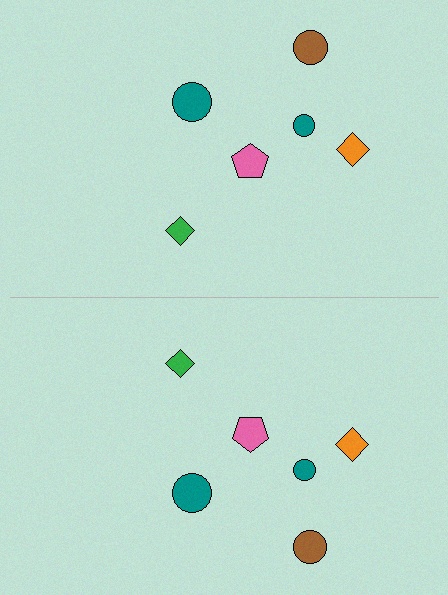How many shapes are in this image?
There are 12 shapes in this image.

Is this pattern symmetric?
Yes, this pattern has bilateral (reflection) symmetry.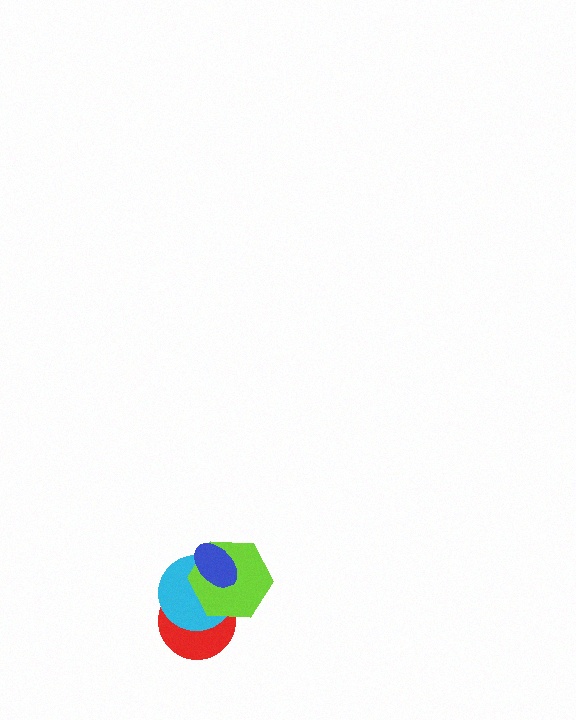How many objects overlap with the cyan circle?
3 objects overlap with the cyan circle.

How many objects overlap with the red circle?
2 objects overlap with the red circle.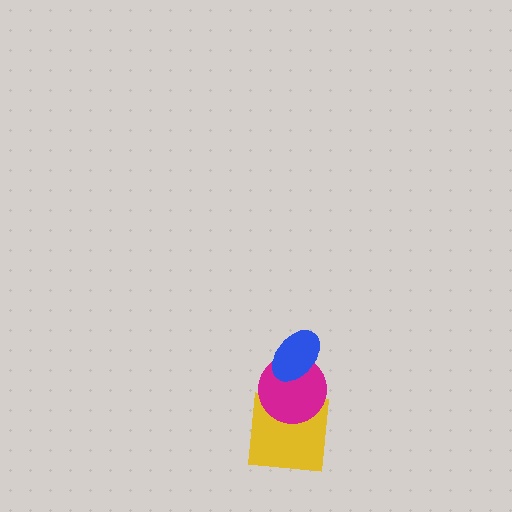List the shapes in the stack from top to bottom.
From top to bottom: the blue ellipse, the magenta circle, the yellow square.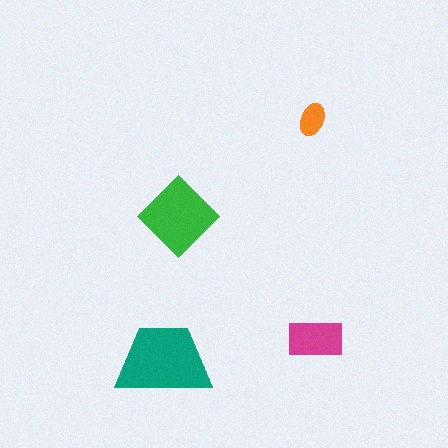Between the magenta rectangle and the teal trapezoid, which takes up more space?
The teal trapezoid.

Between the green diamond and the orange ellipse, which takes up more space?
The green diamond.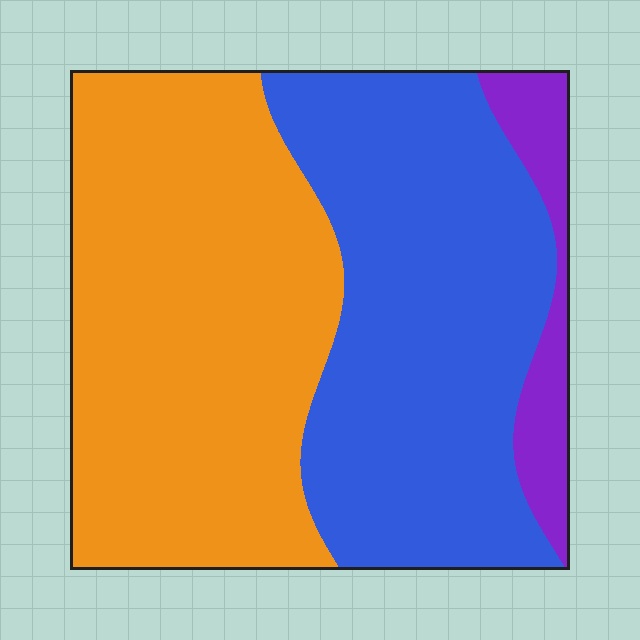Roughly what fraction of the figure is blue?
Blue takes up about two fifths (2/5) of the figure.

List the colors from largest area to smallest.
From largest to smallest: orange, blue, purple.